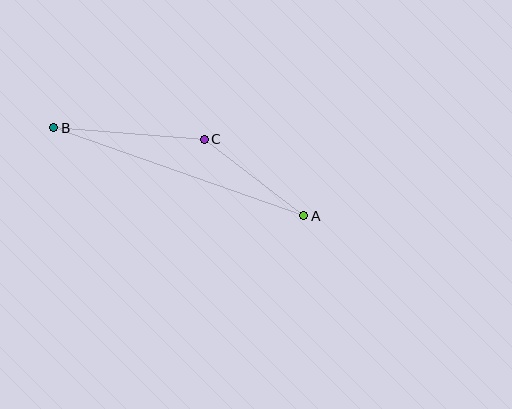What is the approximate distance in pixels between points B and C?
The distance between B and C is approximately 151 pixels.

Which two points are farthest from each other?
Points A and B are farthest from each other.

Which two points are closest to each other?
Points A and C are closest to each other.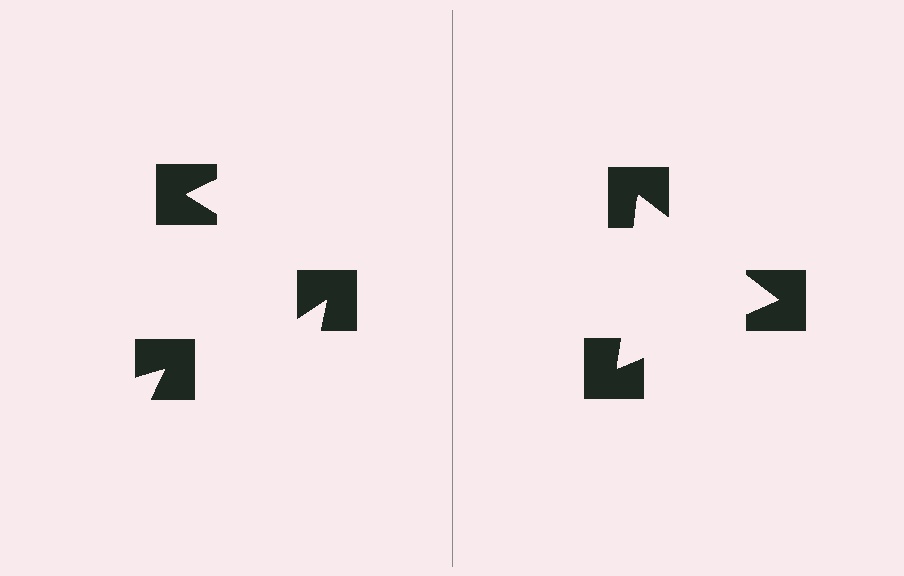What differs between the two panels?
The notched squares are positioned identically on both sides; only the wedge orientations differ. On the right they align to a triangle; on the left they are misaligned.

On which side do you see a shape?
An illusory triangle appears on the right side. On the left side the wedge cuts are rotated, so no coherent shape forms.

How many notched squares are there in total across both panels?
6 — 3 on each side.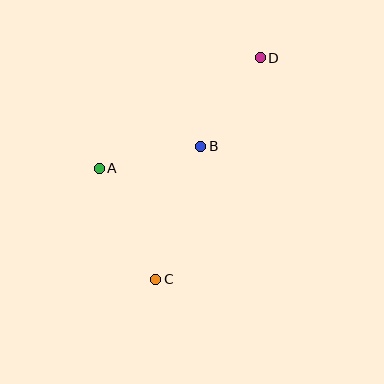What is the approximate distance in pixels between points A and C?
The distance between A and C is approximately 125 pixels.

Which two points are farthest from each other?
Points C and D are farthest from each other.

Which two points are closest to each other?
Points A and B are closest to each other.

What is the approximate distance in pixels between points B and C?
The distance between B and C is approximately 140 pixels.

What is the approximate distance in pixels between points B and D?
The distance between B and D is approximately 107 pixels.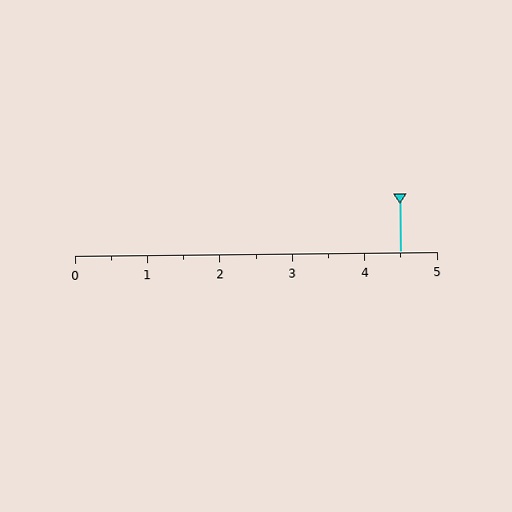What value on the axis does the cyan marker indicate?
The marker indicates approximately 4.5.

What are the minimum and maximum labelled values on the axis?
The axis runs from 0 to 5.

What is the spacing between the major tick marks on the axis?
The major ticks are spaced 1 apart.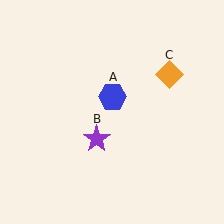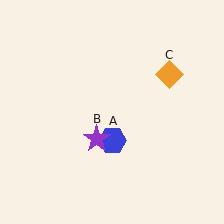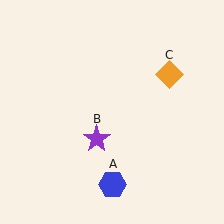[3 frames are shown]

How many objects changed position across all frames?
1 object changed position: blue hexagon (object A).